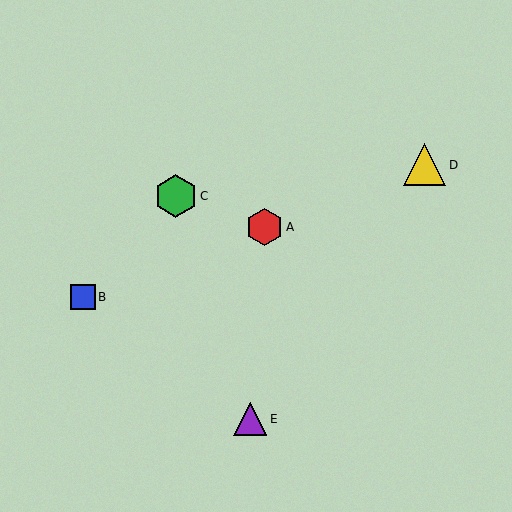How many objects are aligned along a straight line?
3 objects (A, B, D) are aligned along a straight line.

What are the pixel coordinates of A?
Object A is at (265, 227).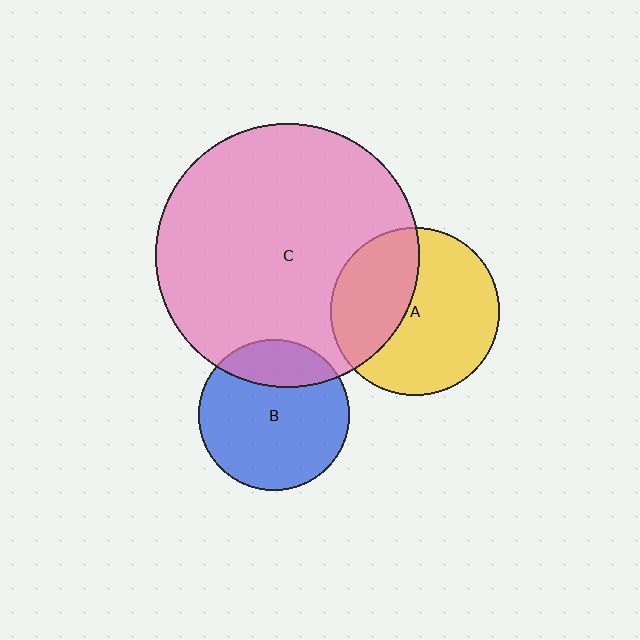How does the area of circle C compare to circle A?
Approximately 2.4 times.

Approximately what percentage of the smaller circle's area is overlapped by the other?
Approximately 25%.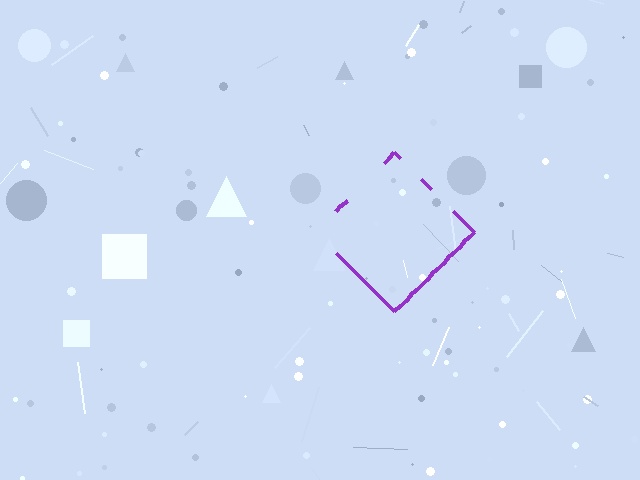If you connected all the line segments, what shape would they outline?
They would outline a diamond.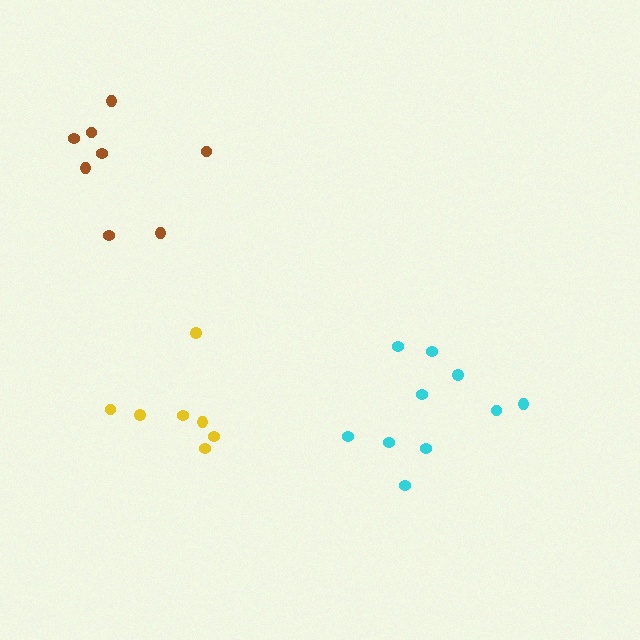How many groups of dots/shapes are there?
There are 3 groups.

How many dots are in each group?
Group 1: 10 dots, Group 2: 8 dots, Group 3: 7 dots (25 total).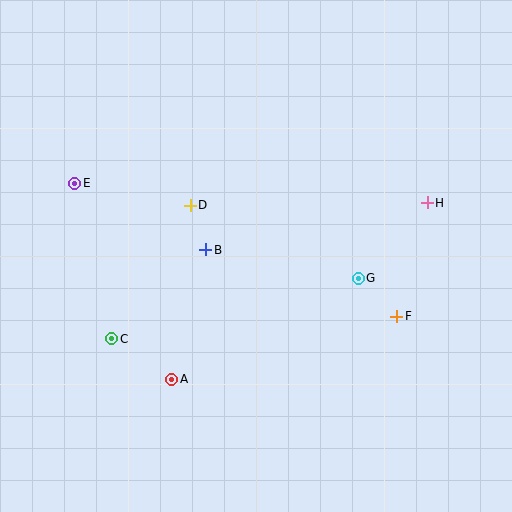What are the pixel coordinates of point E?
Point E is at (75, 183).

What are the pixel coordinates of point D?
Point D is at (190, 205).